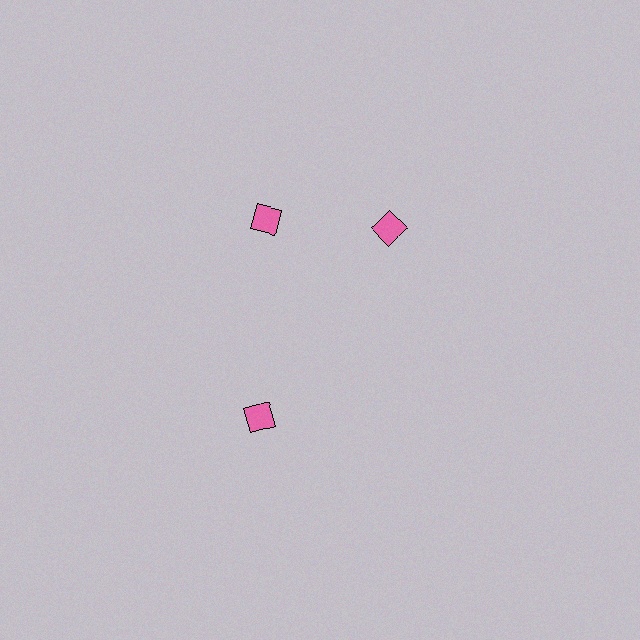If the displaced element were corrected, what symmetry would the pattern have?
It would have 3-fold rotational symmetry — the pattern would map onto itself every 120 degrees.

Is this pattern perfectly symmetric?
No. The 3 pink diamonds are arranged in a ring, but one element near the 3 o'clock position is rotated out of alignment along the ring, breaking the 3-fold rotational symmetry.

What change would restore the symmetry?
The symmetry would be restored by rotating it back into even spacing with its neighbors so that all 3 diamonds sit at equal angles and equal distance from the center.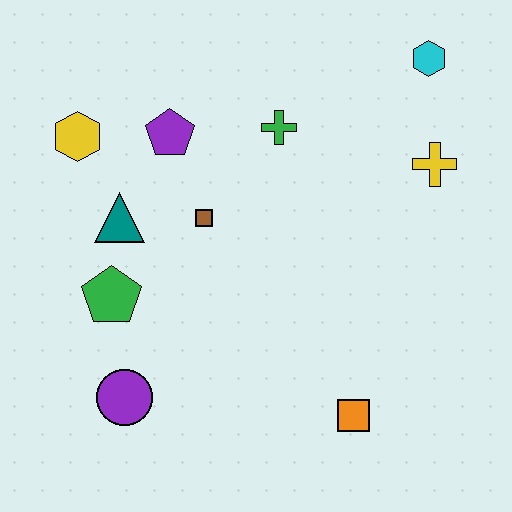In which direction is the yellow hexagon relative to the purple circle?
The yellow hexagon is above the purple circle.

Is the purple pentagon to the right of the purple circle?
Yes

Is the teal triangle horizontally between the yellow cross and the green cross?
No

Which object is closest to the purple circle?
The green pentagon is closest to the purple circle.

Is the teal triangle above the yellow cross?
No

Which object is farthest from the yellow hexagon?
The orange square is farthest from the yellow hexagon.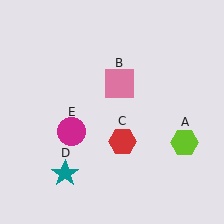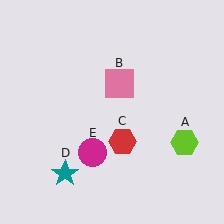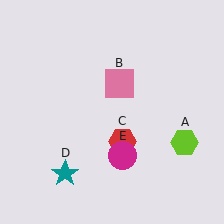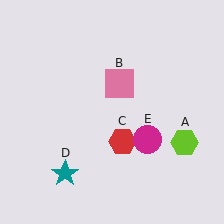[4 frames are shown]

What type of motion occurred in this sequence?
The magenta circle (object E) rotated counterclockwise around the center of the scene.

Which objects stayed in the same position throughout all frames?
Lime hexagon (object A) and pink square (object B) and red hexagon (object C) and teal star (object D) remained stationary.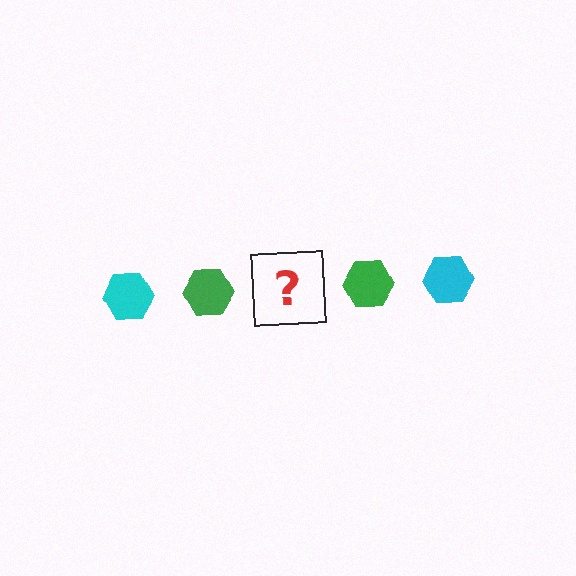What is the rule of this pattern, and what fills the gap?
The rule is that the pattern cycles through cyan, green hexagons. The gap should be filled with a cyan hexagon.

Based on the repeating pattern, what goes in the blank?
The blank should be a cyan hexagon.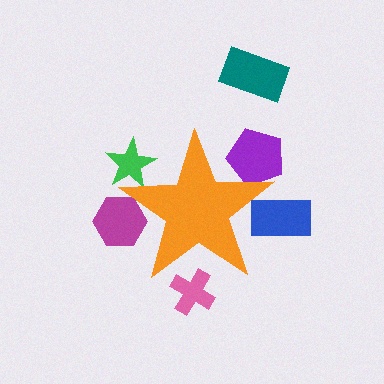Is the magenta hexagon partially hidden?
Yes, the magenta hexagon is partially hidden behind the orange star.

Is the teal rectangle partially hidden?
No, the teal rectangle is fully visible.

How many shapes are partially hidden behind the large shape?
5 shapes are partially hidden.